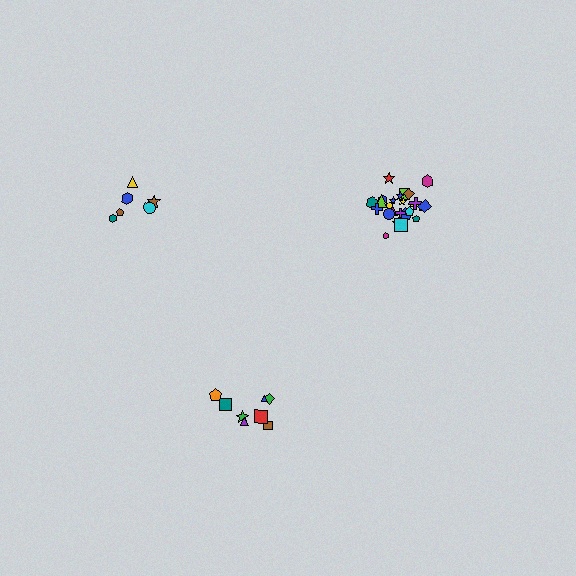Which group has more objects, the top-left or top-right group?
The top-right group.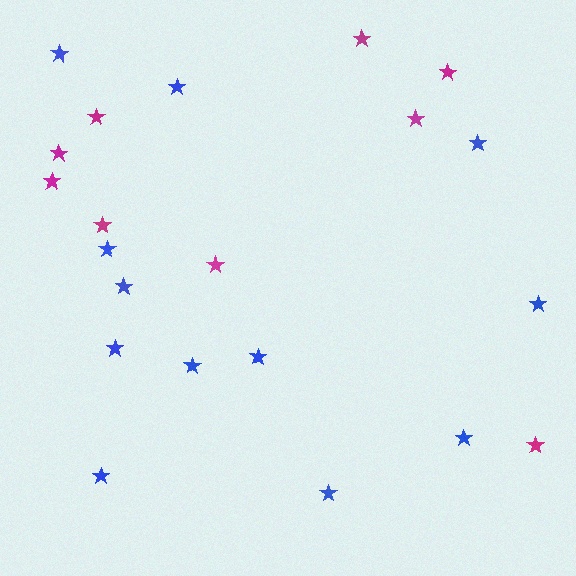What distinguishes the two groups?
There are 2 groups: one group of magenta stars (9) and one group of blue stars (12).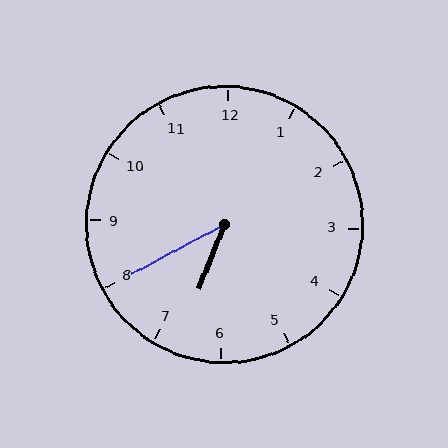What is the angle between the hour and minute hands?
Approximately 40 degrees.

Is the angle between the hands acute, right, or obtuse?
It is acute.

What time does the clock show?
6:40.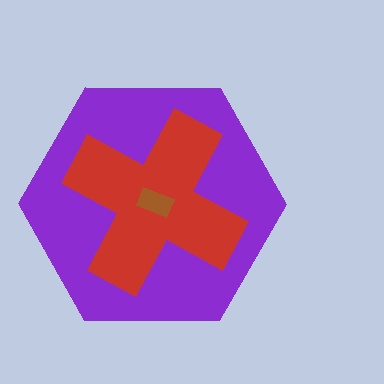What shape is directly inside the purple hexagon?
The red cross.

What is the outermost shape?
The purple hexagon.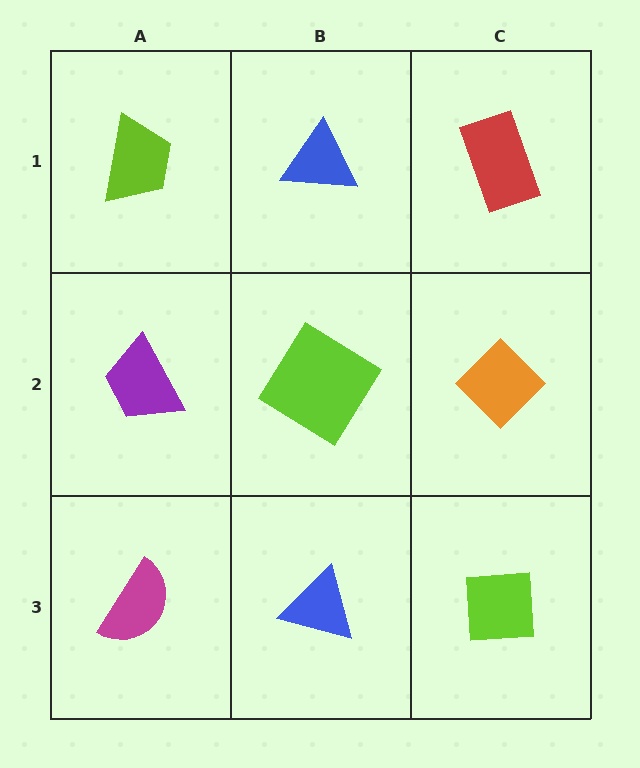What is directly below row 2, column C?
A lime square.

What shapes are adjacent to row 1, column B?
A lime diamond (row 2, column B), a lime trapezoid (row 1, column A), a red rectangle (row 1, column C).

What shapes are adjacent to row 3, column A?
A purple trapezoid (row 2, column A), a blue triangle (row 3, column B).